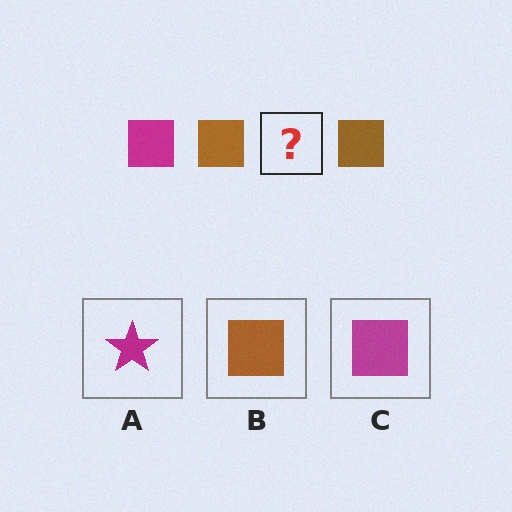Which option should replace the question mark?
Option C.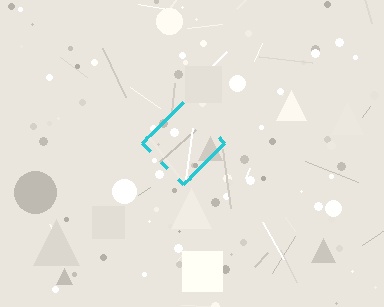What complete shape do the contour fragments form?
The contour fragments form a diamond.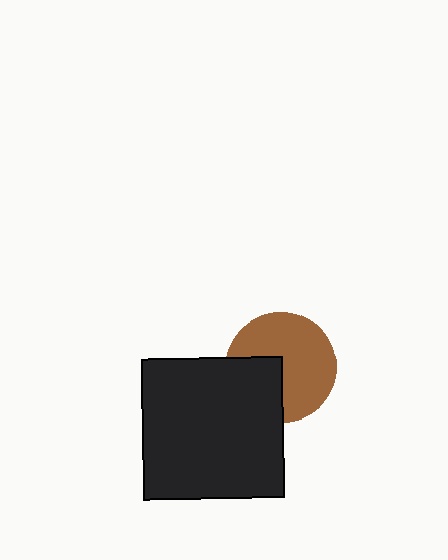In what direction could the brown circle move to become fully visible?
The brown circle could move toward the upper-right. That would shift it out from behind the black square entirely.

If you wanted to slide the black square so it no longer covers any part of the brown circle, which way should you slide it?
Slide it toward the lower-left — that is the most direct way to separate the two shapes.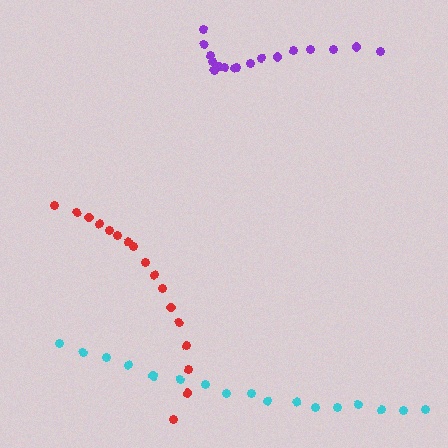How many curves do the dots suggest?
There are 3 distinct paths.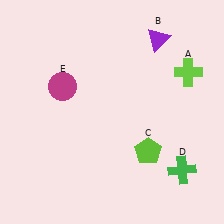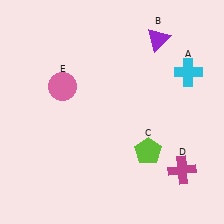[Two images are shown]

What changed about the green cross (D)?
In Image 1, D is green. In Image 2, it changed to magenta.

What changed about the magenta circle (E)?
In Image 1, E is magenta. In Image 2, it changed to pink.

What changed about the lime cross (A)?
In Image 1, A is lime. In Image 2, it changed to cyan.